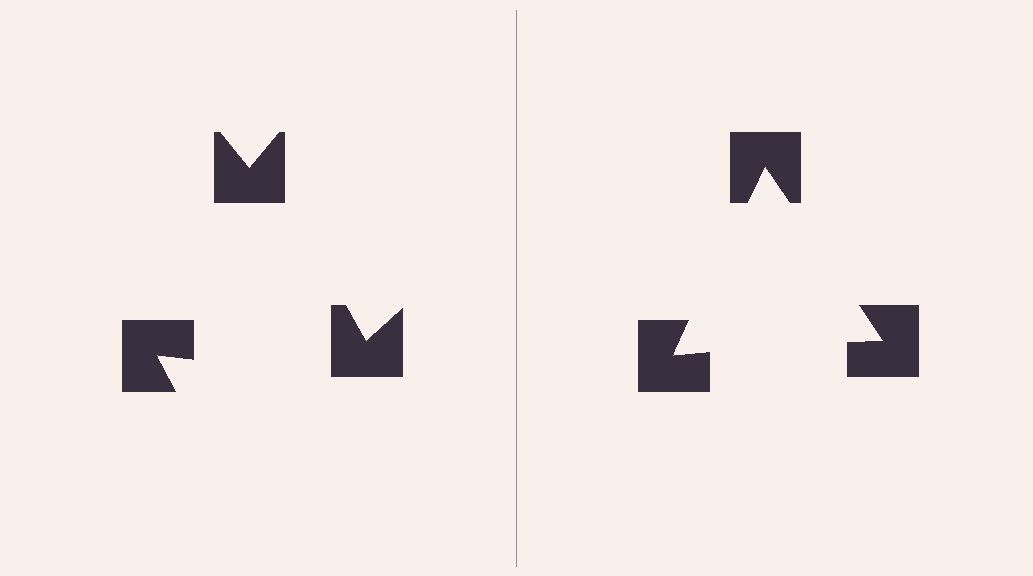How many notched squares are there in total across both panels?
6 — 3 on each side.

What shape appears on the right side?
An illusory triangle.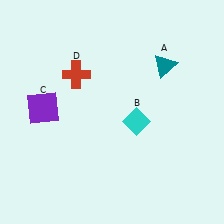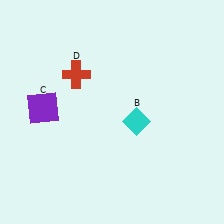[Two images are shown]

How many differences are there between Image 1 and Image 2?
There is 1 difference between the two images.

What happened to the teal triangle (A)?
The teal triangle (A) was removed in Image 2. It was in the top-right area of Image 1.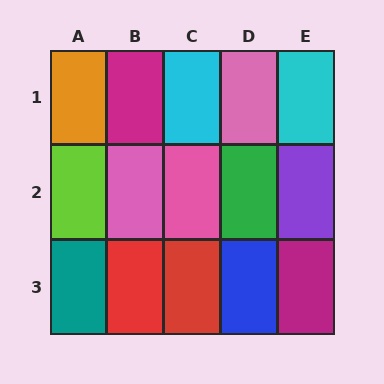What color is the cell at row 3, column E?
Magenta.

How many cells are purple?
1 cell is purple.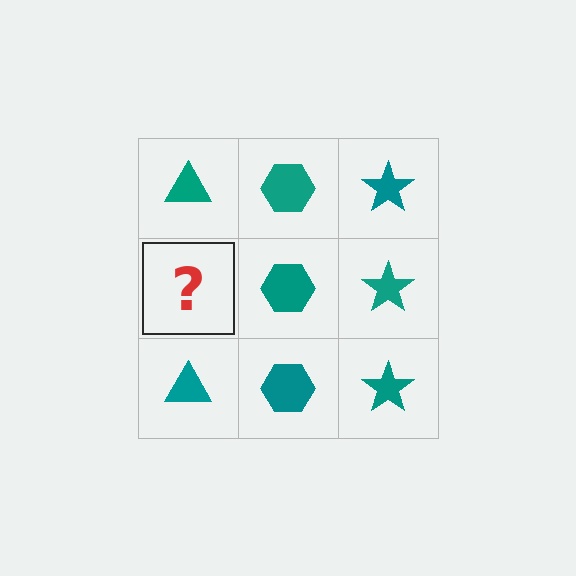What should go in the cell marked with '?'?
The missing cell should contain a teal triangle.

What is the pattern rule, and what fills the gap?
The rule is that each column has a consistent shape. The gap should be filled with a teal triangle.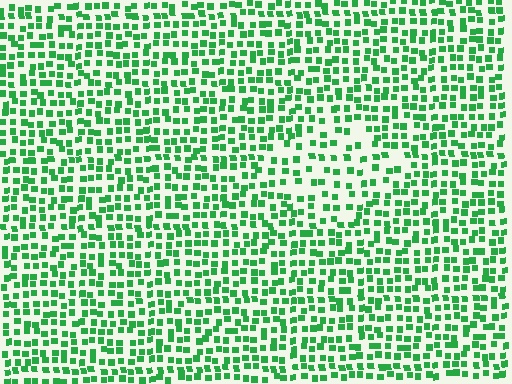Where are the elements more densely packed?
The elements are more densely packed outside the diamond boundary.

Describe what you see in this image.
The image contains small green elements arranged at two different densities. A diamond-shaped region is visible where the elements are less densely packed than the surrounding area.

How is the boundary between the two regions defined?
The boundary is defined by a change in element density (approximately 1.8x ratio). All elements are the same color, size, and shape.